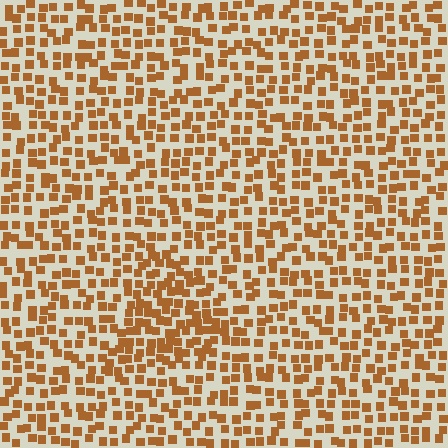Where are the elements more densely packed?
The elements are more densely packed inside the triangle boundary.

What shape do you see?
I see a triangle.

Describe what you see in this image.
The image contains small brown elements arranged at two different densities. A triangle-shaped region is visible where the elements are more densely packed than the surrounding area.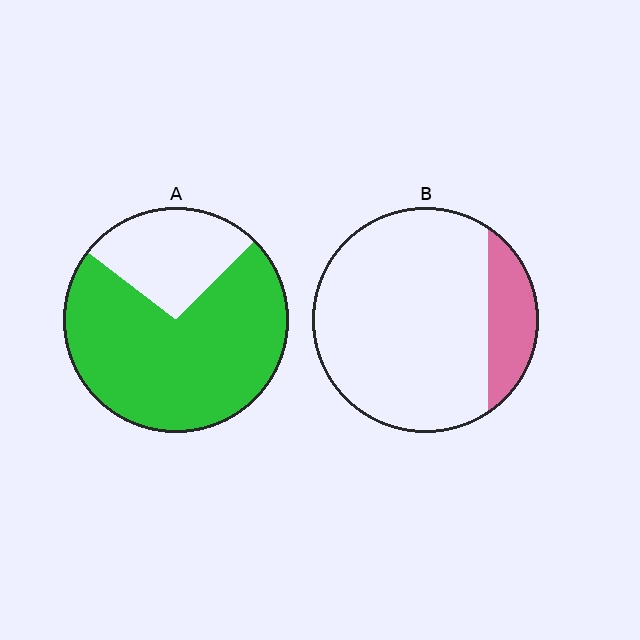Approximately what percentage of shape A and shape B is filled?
A is approximately 75% and B is approximately 15%.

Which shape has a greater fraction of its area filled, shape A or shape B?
Shape A.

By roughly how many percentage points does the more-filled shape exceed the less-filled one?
By roughly 55 percentage points (A over B).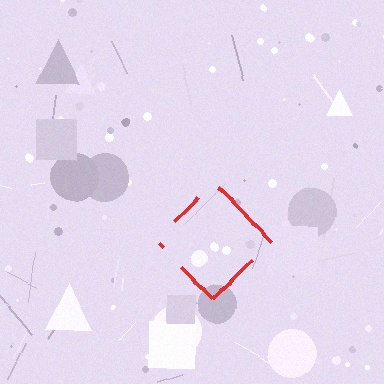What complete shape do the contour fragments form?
The contour fragments form a diamond.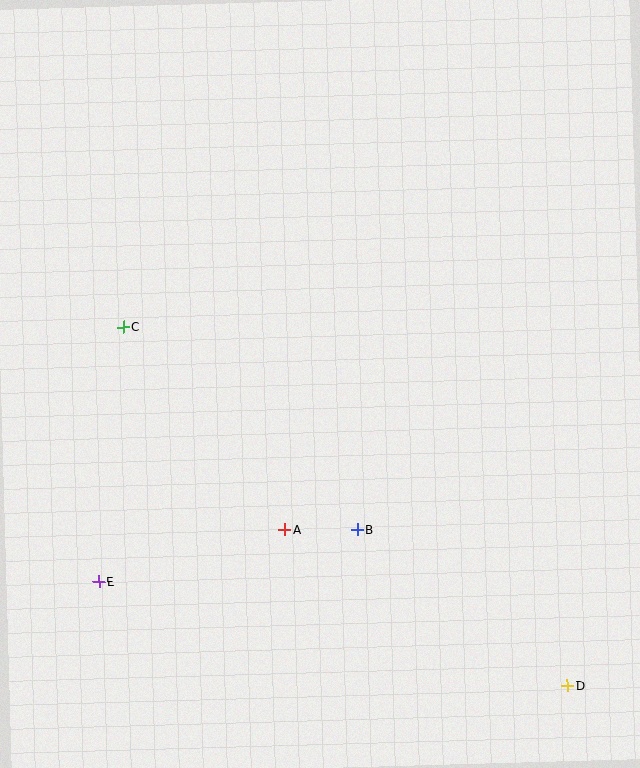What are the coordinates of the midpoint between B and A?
The midpoint between B and A is at (321, 530).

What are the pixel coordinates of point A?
Point A is at (285, 530).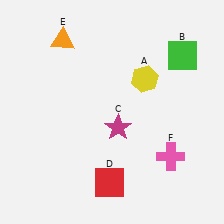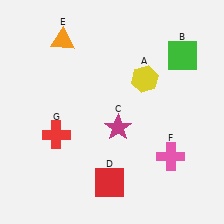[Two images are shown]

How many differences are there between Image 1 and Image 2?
There is 1 difference between the two images.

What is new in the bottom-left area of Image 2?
A red cross (G) was added in the bottom-left area of Image 2.